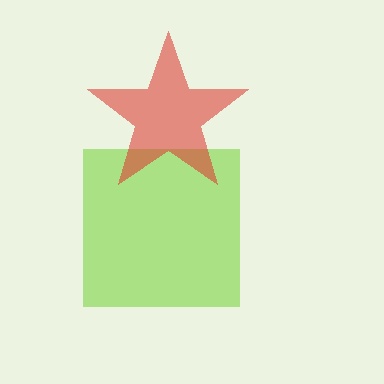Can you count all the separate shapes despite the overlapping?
Yes, there are 2 separate shapes.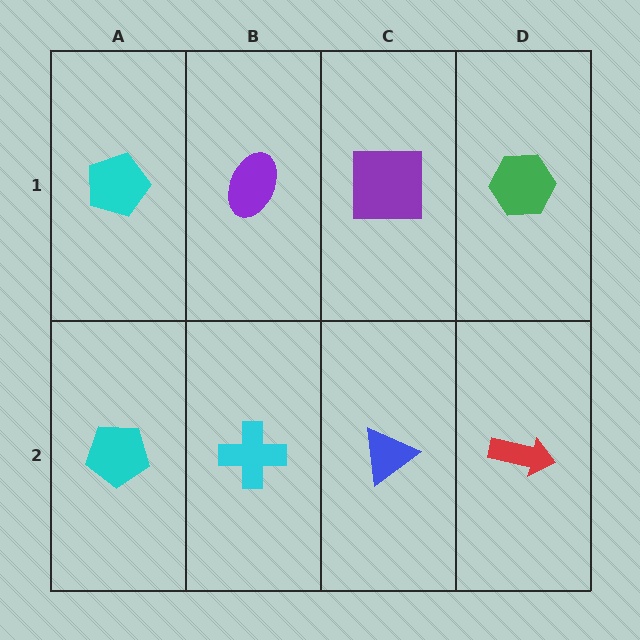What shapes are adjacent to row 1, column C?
A blue triangle (row 2, column C), a purple ellipse (row 1, column B), a green hexagon (row 1, column D).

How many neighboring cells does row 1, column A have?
2.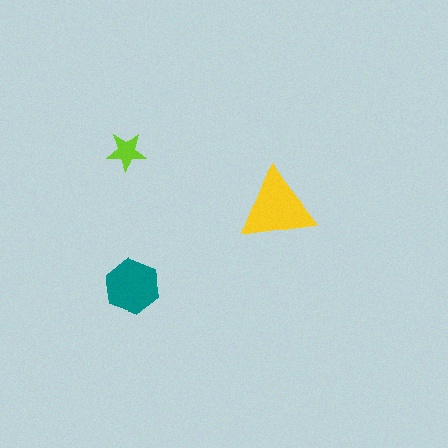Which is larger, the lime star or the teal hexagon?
The teal hexagon.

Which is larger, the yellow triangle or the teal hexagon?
The yellow triangle.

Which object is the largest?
The yellow triangle.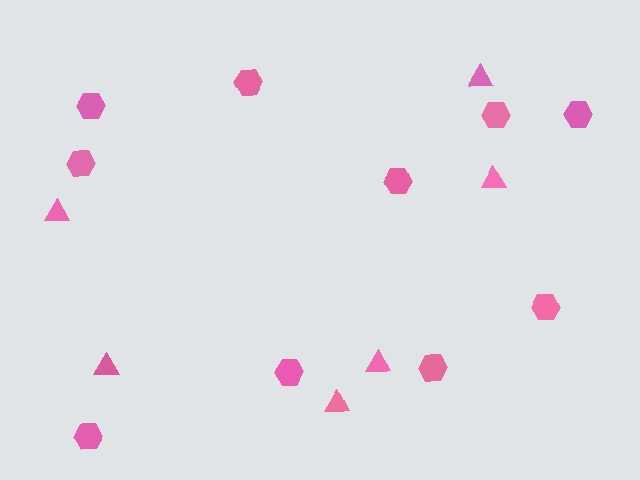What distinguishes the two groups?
There are 2 groups: one group of hexagons (10) and one group of triangles (6).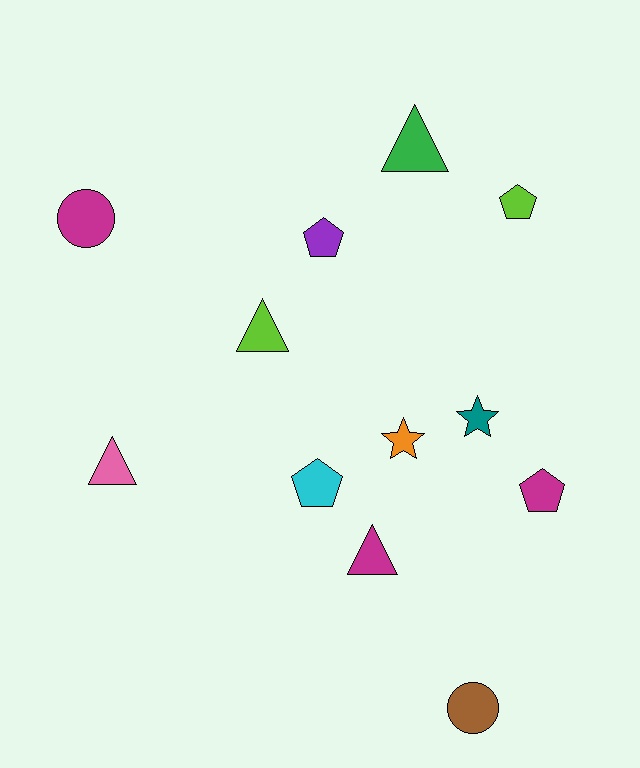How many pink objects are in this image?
There is 1 pink object.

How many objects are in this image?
There are 12 objects.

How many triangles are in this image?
There are 4 triangles.